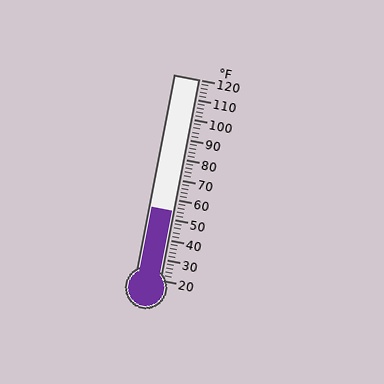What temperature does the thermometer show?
The thermometer shows approximately 54°F.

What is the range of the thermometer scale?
The thermometer scale ranges from 20°F to 120°F.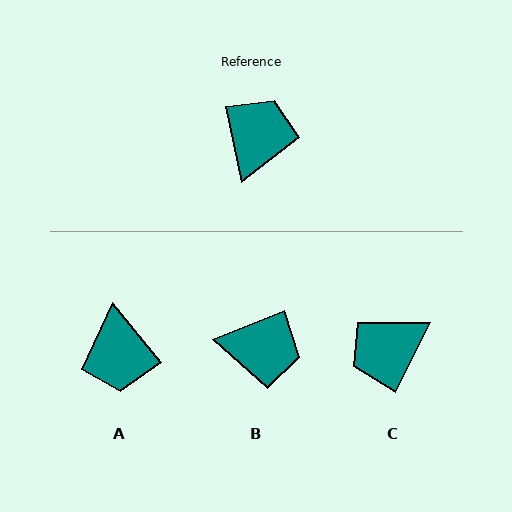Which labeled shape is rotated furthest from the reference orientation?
A, about 153 degrees away.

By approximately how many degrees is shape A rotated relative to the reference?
Approximately 153 degrees clockwise.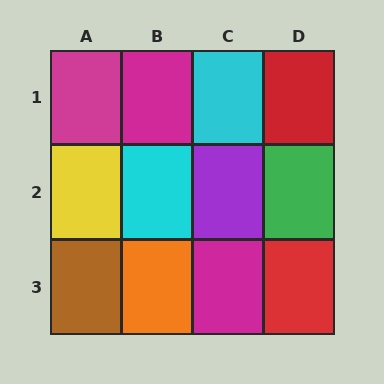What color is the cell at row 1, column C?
Cyan.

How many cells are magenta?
3 cells are magenta.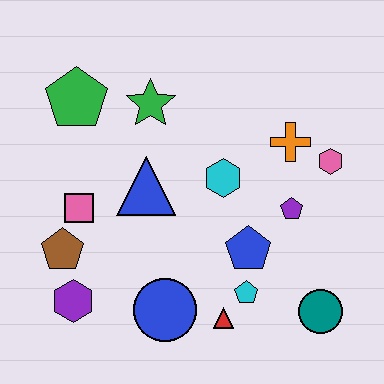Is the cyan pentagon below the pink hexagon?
Yes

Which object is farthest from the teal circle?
The green pentagon is farthest from the teal circle.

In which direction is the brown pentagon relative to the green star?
The brown pentagon is below the green star.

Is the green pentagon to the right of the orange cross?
No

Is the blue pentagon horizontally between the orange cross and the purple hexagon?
Yes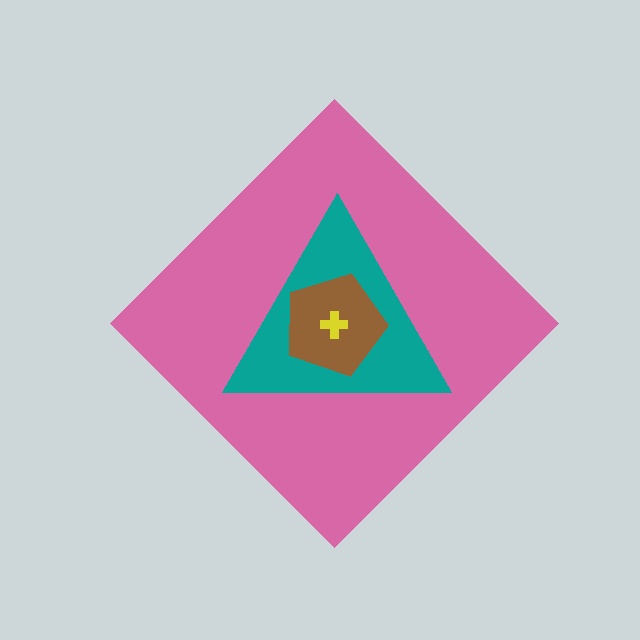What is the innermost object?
The yellow cross.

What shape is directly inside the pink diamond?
The teal triangle.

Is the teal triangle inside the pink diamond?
Yes.